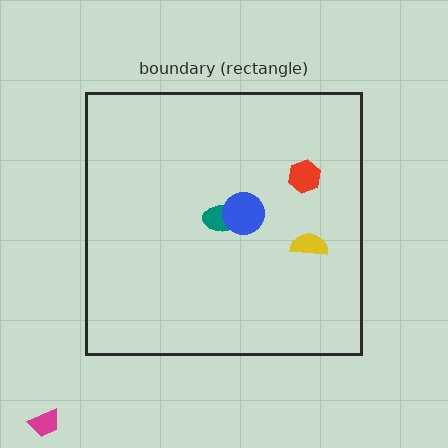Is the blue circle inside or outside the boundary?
Inside.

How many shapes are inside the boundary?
4 inside, 1 outside.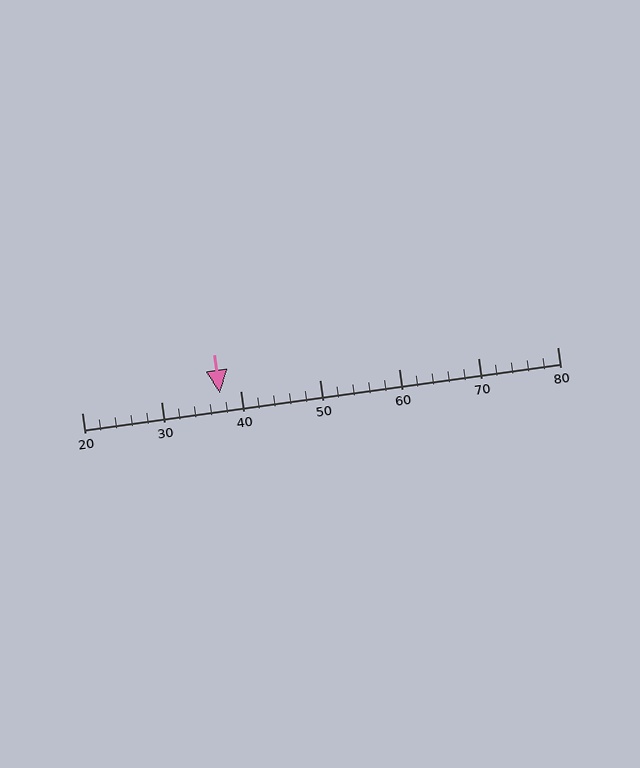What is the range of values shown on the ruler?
The ruler shows values from 20 to 80.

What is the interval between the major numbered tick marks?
The major tick marks are spaced 10 units apart.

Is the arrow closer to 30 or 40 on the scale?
The arrow is closer to 40.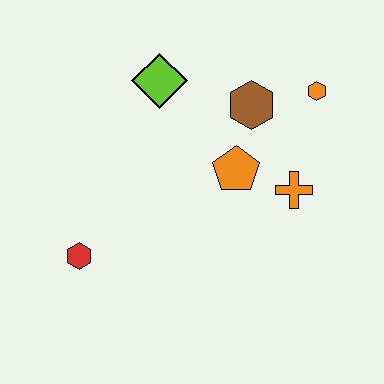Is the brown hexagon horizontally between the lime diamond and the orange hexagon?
Yes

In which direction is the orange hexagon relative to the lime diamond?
The orange hexagon is to the right of the lime diamond.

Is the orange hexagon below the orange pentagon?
No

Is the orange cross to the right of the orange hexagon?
No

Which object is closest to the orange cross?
The orange pentagon is closest to the orange cross.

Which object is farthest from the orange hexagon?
The red hexagon is farthest from the orange hexagon.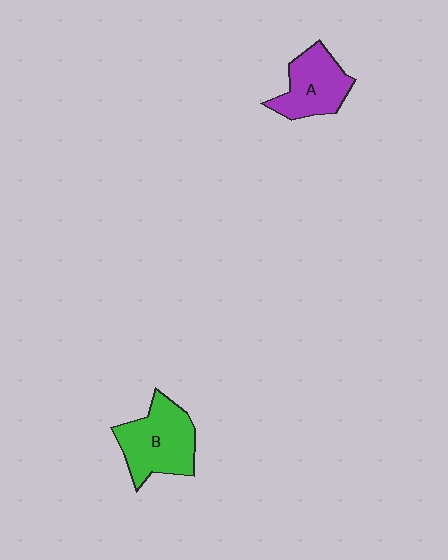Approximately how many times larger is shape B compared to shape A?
Approximately 1.2 times.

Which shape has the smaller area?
Shape A (purple).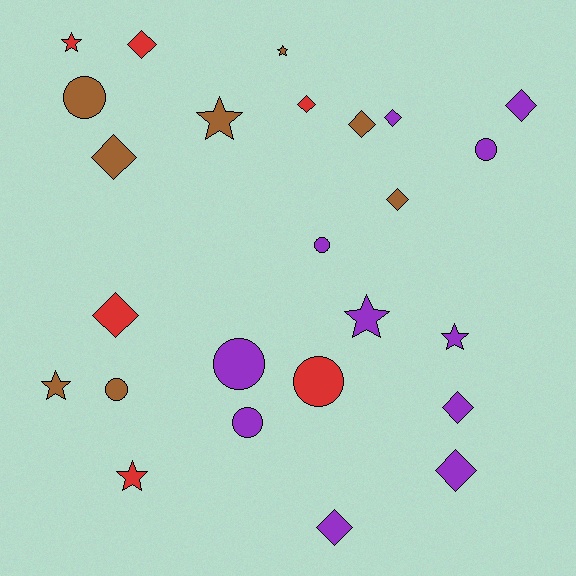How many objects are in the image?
There are 25 objects.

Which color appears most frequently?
Purple, with 11 objects.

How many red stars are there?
There are 2 red stars.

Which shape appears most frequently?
Diamond, with 11 objects.